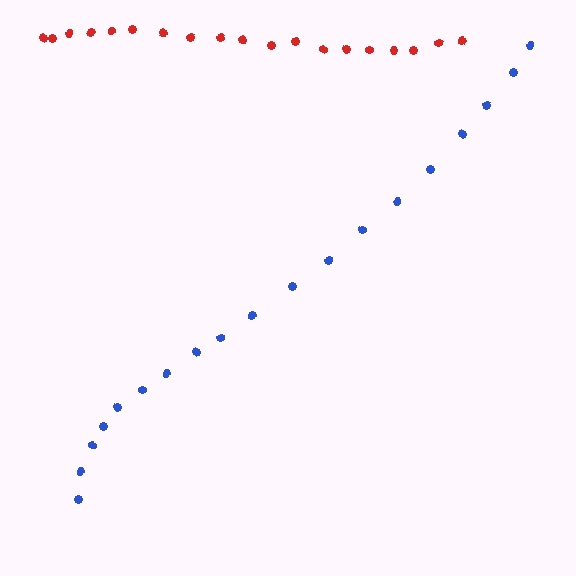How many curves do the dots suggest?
There are 2 distinct paths.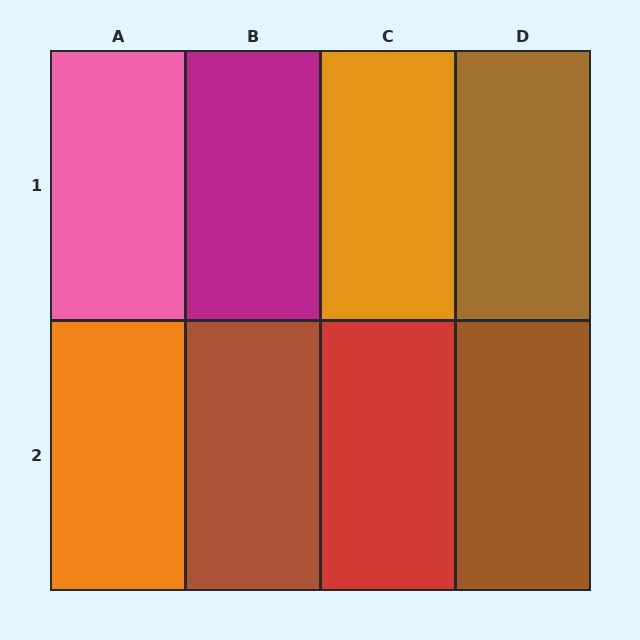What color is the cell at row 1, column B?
Magenta.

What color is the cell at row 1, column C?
Orange.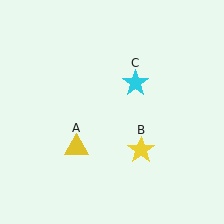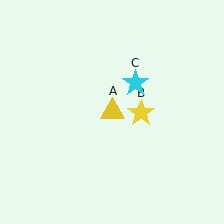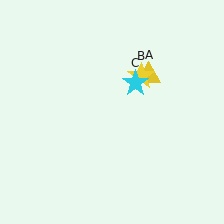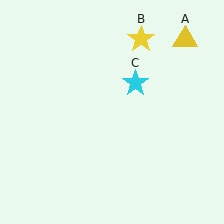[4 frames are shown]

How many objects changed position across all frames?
2 objects changed position: yellow triangle (object A), yellow star (object B).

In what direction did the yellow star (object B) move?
The yellow star (object B) moved up.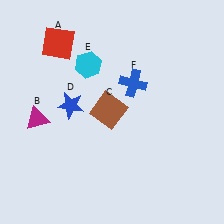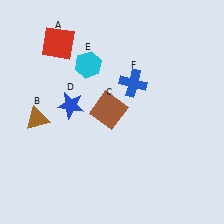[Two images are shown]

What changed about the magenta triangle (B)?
In Image 1, B is magenta. In Image 2, it changed to brown.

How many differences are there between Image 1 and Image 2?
There is 1 difference between the two images.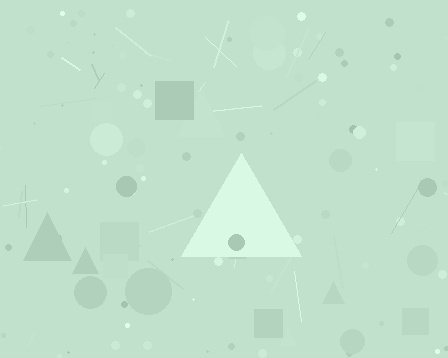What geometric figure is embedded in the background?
A triangle is embedded in the background.